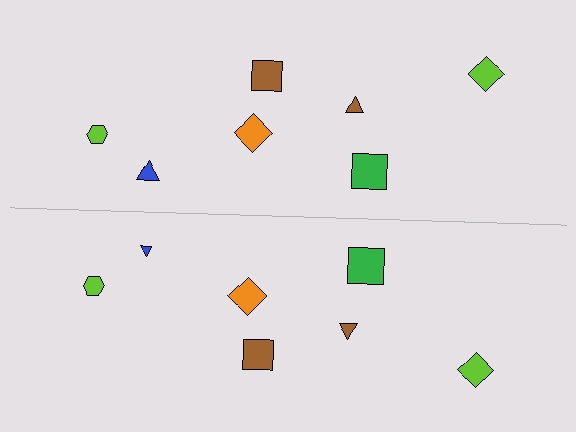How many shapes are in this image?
There are 14 shapes in this image.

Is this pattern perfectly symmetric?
No, the pattern is not perfectly symmetric. The blue triangle on the bottom side has a different size than its mirror counterpart.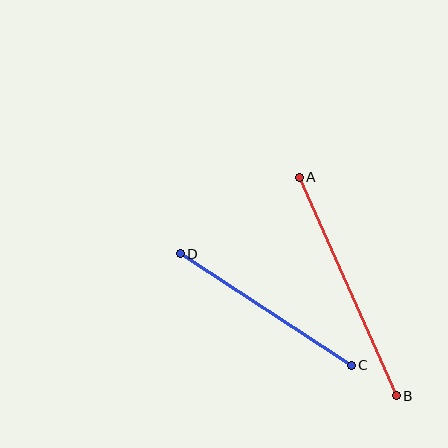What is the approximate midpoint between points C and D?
The midpoint is at approximately (266, 310) pixels.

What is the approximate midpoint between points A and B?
The midpoint is at approximately (348, 287) pixels.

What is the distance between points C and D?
The distance is approximately 204 pixels.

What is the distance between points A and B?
The distance is approximately 239 pixels.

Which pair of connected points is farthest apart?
Points A and B are farthest apart.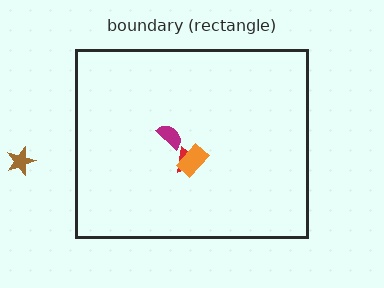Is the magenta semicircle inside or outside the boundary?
Inside.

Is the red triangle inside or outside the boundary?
Inside.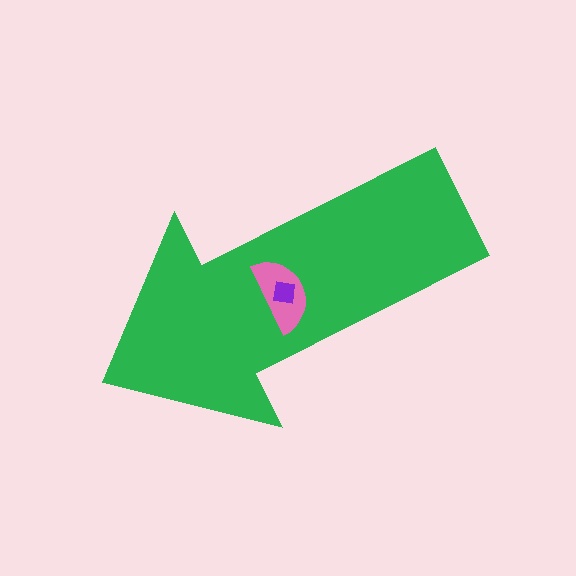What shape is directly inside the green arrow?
The pink semicircle.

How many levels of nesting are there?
3.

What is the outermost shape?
The green arrow.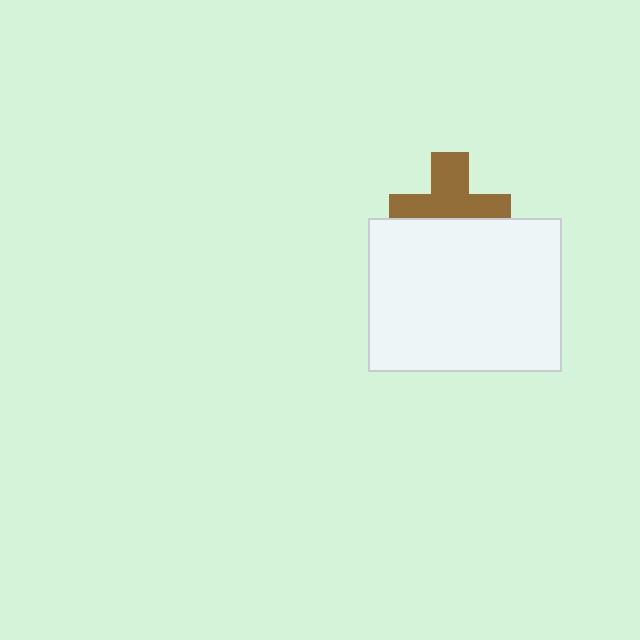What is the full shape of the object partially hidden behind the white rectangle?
The partially hidden object is a brown cross.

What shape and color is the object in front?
The object in front is a white rectangle.